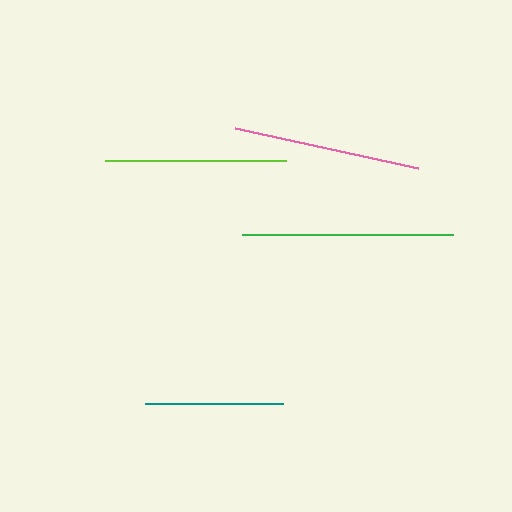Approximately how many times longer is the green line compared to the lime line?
The green line is approximately 1.2 times the length of the lime line.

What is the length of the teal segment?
The teal segment is approximately 138 pixels long.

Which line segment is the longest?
The green line is the longest at approximately 210 pixels.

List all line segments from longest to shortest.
From longest to shortest: green, pink, lime, teal.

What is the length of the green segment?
The green segment is approximately 210 pixels long.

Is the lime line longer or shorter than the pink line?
The pink line is longer than the lime line.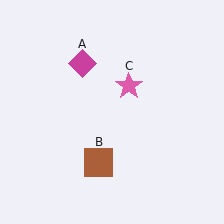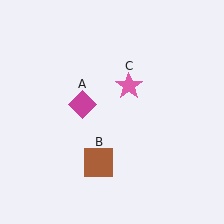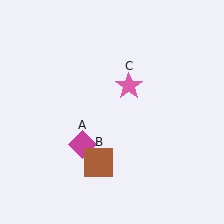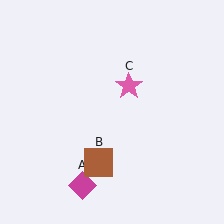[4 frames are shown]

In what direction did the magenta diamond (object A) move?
The magenta diamond (object A) moved down.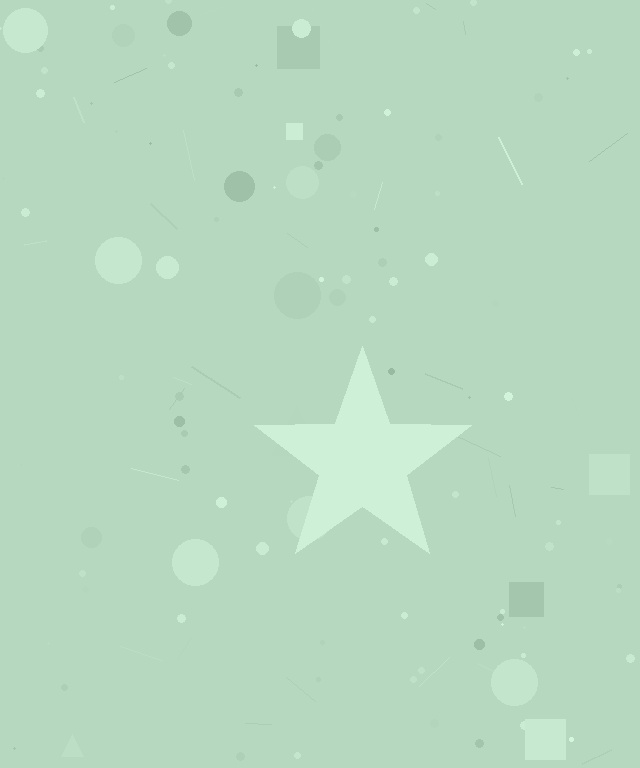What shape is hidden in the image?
A star is hidden in the image.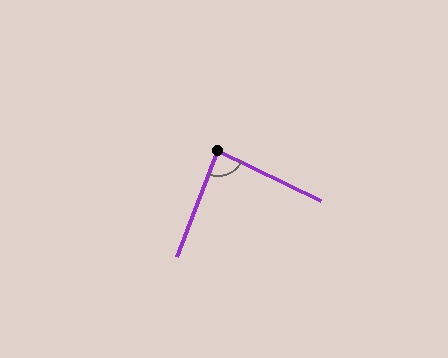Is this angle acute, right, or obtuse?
It is approximately a right angle.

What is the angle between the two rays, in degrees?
Approximately 85 degrees.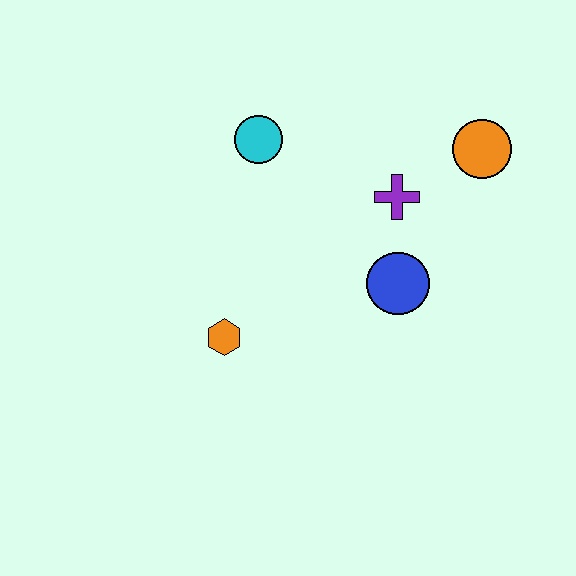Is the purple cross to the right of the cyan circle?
Yes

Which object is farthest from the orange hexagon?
The orange circle is farthest from the orange hexagon.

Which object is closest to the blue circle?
The purple cross is closest to the blue circle.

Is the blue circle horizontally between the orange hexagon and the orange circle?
Yes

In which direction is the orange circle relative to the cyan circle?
The orange circle is to the right of the cyan circle.